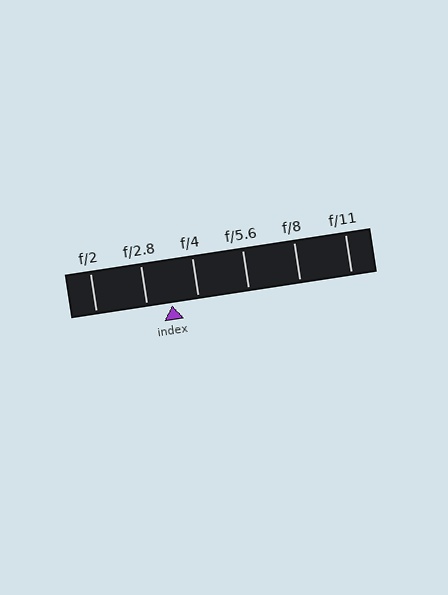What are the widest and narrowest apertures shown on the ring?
The widest aperture shown is f/2 and the narrowest is f/11.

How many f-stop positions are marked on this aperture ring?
There are 6 f-stop positions marked.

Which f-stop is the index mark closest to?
The index mark is closest to f/2.8.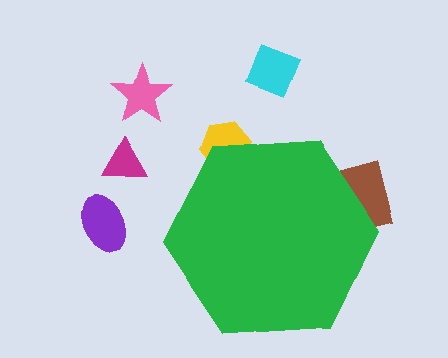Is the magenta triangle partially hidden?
No, the magenta triangle is fully visible.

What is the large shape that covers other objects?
A green hexagon.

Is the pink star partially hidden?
No, the pink star is fully visible.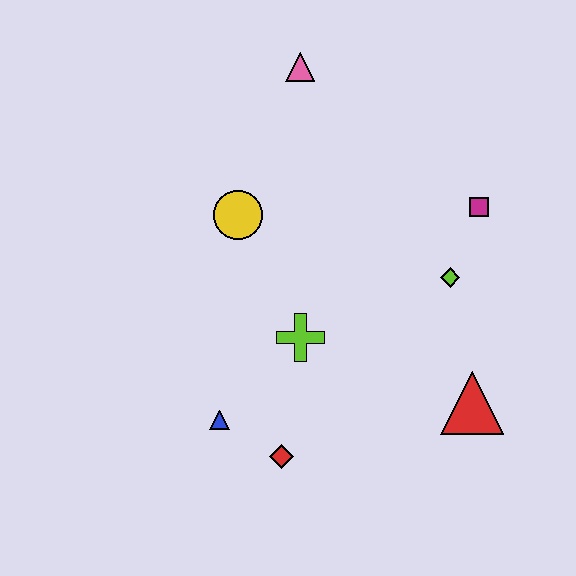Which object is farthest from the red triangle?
The pink triangle is farthest from the red triangle.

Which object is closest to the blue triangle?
The red diamond is closest to the blue triangle.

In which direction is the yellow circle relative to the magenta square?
The yellow circle is to the left of the magenta square.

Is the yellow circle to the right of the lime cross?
No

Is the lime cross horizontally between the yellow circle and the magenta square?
Yes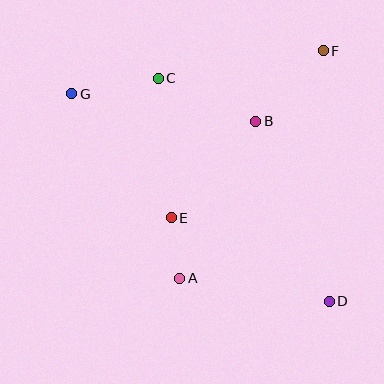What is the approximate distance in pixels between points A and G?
The distance between A and G is approximately 214 pixels.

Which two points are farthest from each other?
Points D and G are farthest from each other.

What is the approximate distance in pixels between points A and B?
The distance between A and B is approximately 174 pixels.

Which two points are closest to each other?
Points A and E are closest to each other.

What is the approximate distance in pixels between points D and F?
The distance between D and F is approximately 250 pixels.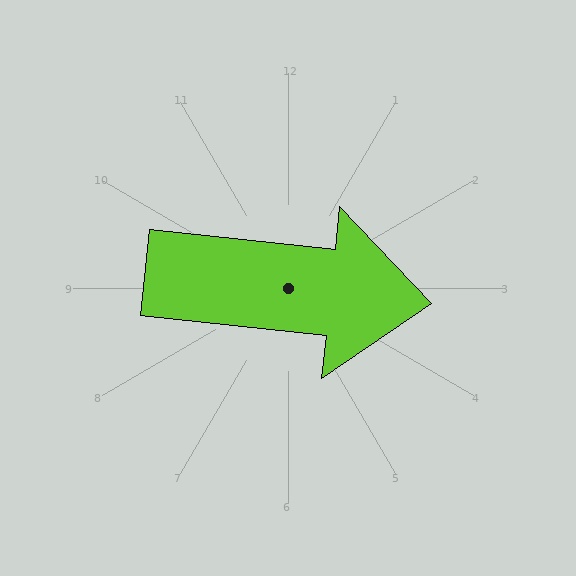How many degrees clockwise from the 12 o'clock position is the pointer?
Approximately 96 degrees.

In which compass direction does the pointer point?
East.